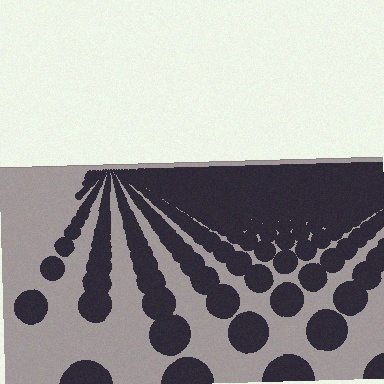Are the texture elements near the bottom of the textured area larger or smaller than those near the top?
Larger. Near the bottom, elements are closer to the viewer and appear at a bigger on-screen size.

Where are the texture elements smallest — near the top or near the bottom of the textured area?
Near the top.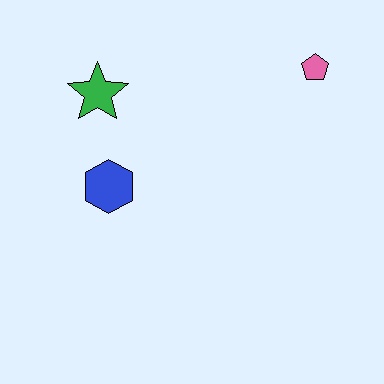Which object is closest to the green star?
The blue hexagon is closest to the green star.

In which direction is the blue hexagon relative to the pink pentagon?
The blue hexagon is to the left of the pink pentagon.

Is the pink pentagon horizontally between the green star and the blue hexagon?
No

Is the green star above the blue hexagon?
Yes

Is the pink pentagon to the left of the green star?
No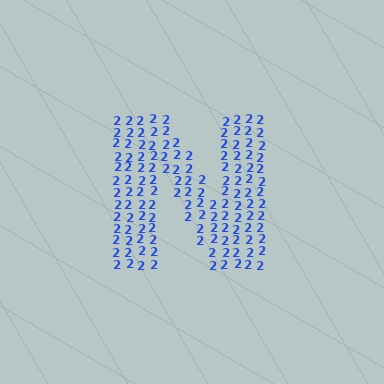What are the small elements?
The small elements are digit 2's.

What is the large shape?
The large shape is the letter N.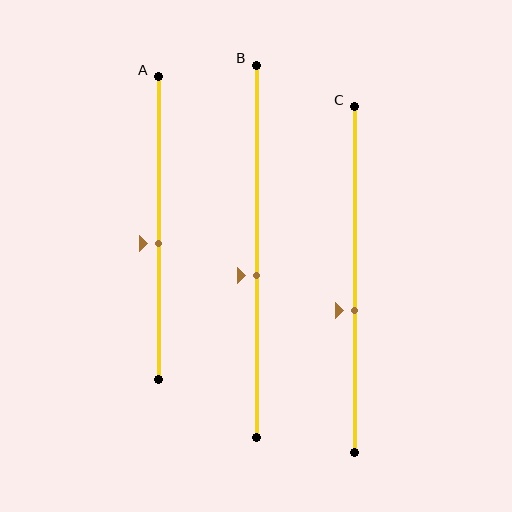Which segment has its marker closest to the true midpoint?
Segment A has its marker closest to the true midpoint.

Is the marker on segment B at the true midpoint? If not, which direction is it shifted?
No, the marker on segment B is shifted downward by about 7% of the segment length.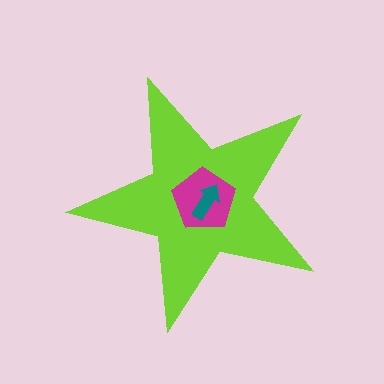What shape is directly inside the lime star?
The magenta pentagon.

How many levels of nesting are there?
3.